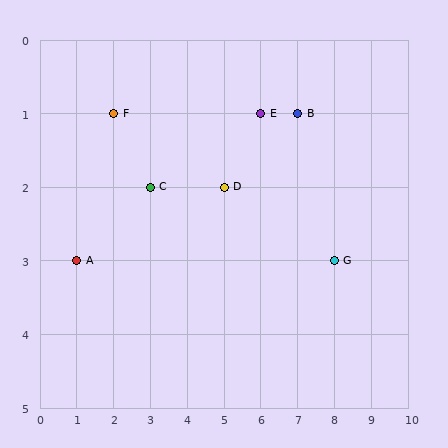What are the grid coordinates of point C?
Point C is at grid coordinates (3, 2).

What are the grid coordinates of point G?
Point G is at grid coordinates (8, 3).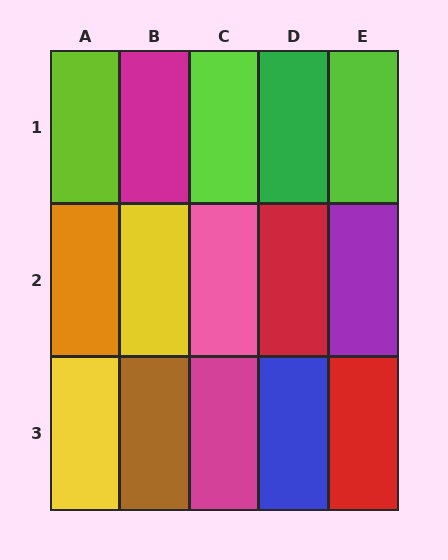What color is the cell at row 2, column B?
Yellow.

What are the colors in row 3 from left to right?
Yellow, brown, magenta, blue, red.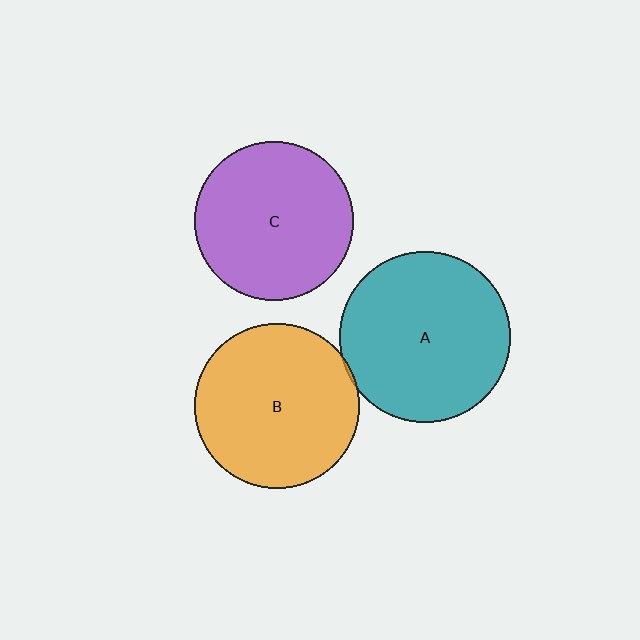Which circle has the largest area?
Circle A (teal).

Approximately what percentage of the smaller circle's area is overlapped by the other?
Approximately 5%.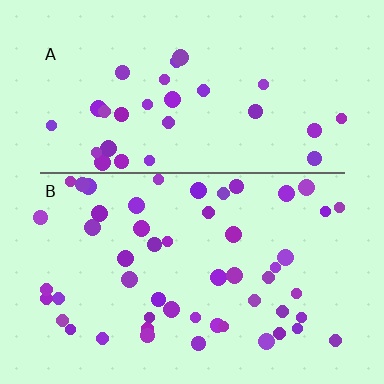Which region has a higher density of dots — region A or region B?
B (the bottom).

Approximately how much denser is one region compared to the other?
Approximately 1.7× — region B over region A.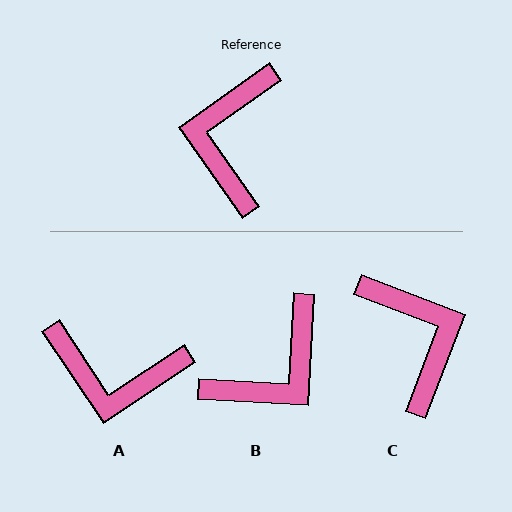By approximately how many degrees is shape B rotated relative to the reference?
Approximately 142 degrees counter-clockwise.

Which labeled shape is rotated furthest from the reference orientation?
C, about 146 degrees away.